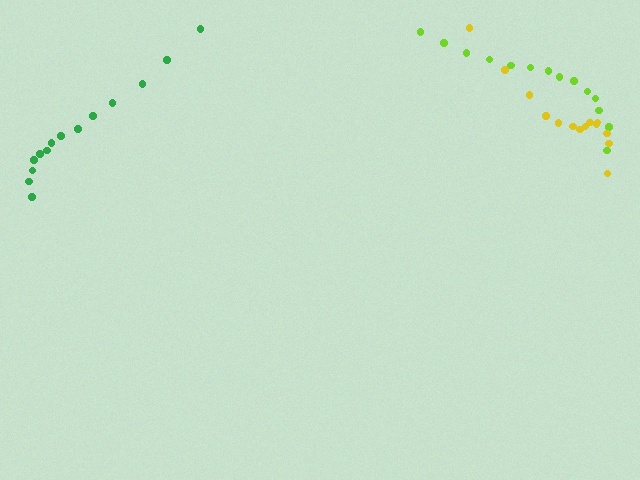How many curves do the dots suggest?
There are 3 distinct paths.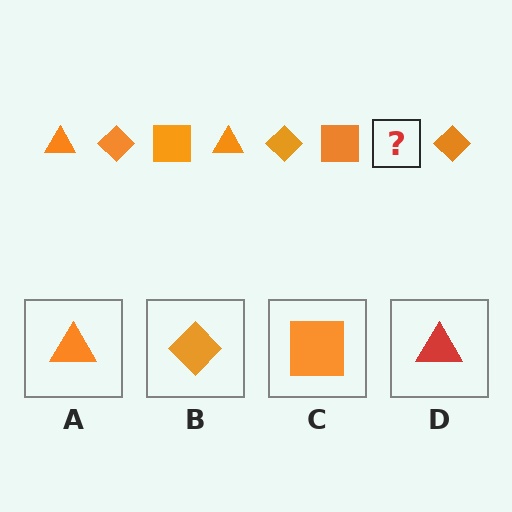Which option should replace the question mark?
Option A.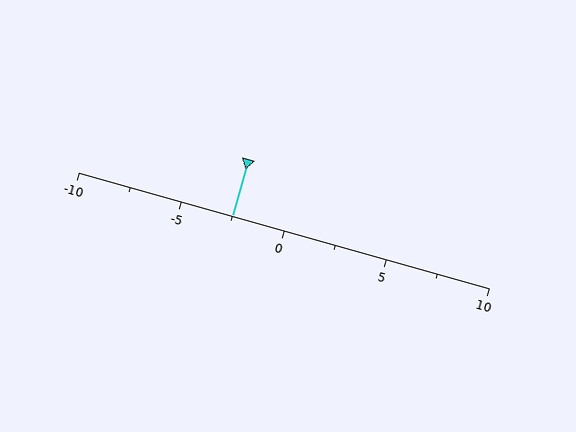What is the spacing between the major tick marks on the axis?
The major ticks are spaced 5 apart.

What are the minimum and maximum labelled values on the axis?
The axis runs from -10 to 10.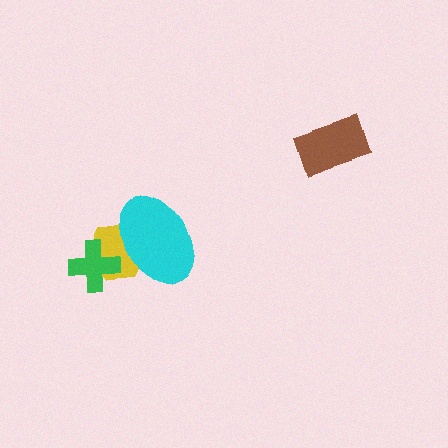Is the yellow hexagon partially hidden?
Yes, it is partially covered by another shape.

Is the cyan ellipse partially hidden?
No, no other shape covers it.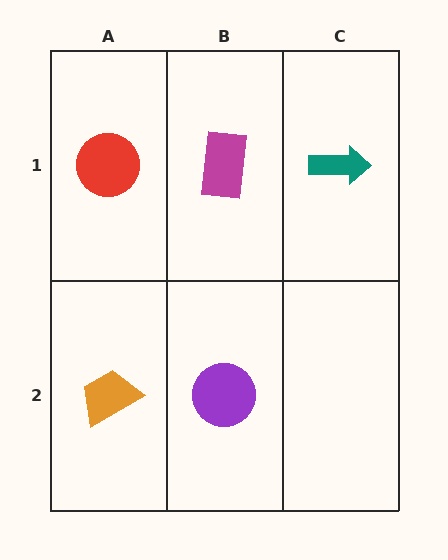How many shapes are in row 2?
2 shapes.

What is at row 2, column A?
An orange trapezoid.